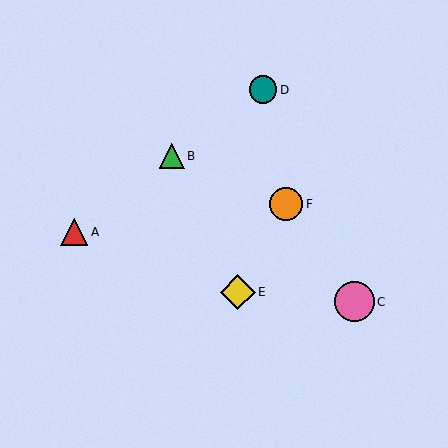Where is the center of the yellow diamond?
The center of the yellow diamond is at (238, 292).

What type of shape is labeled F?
Shape F is an orange circle.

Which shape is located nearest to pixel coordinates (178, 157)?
The green triangle (labeled B) at (172, 156) is nearest to that location.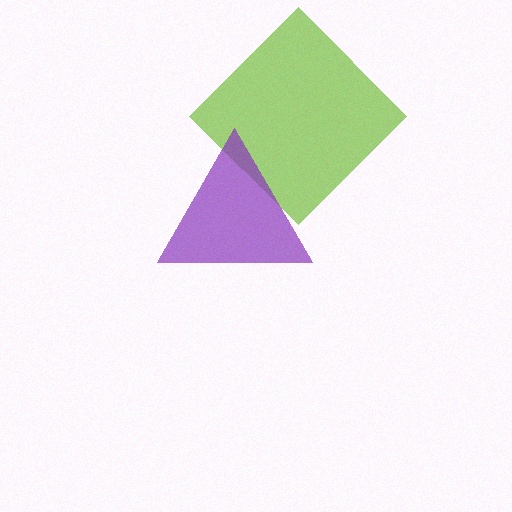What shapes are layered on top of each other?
The layered shapes are: a lime diamond, a purple triangle.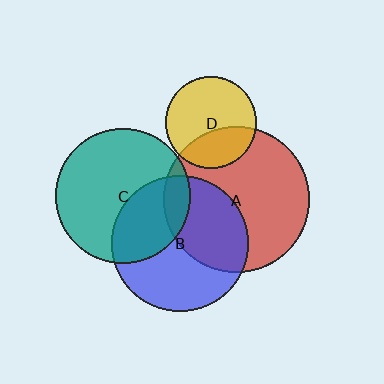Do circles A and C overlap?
Yes.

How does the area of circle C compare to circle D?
Approximately 2.2 times.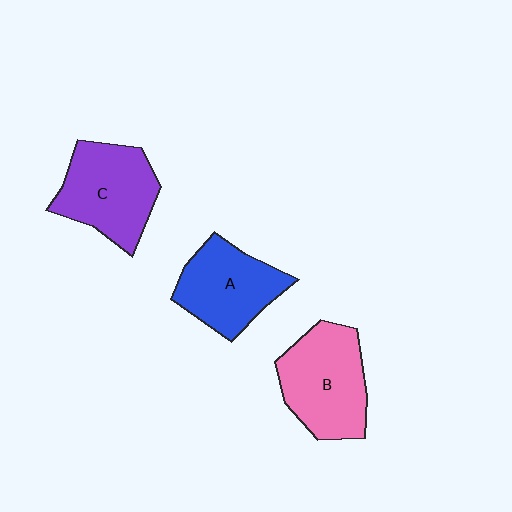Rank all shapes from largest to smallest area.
From largest to smallest: B (pink), C (purple), A (blue).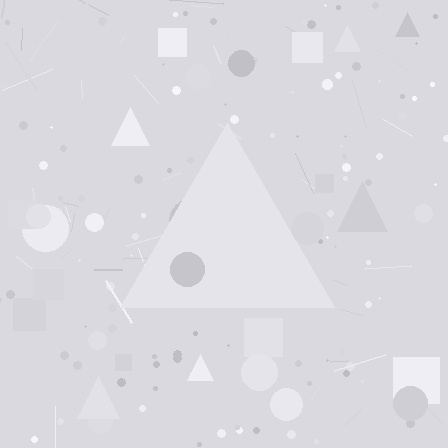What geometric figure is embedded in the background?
A triangle is embedded in the background.